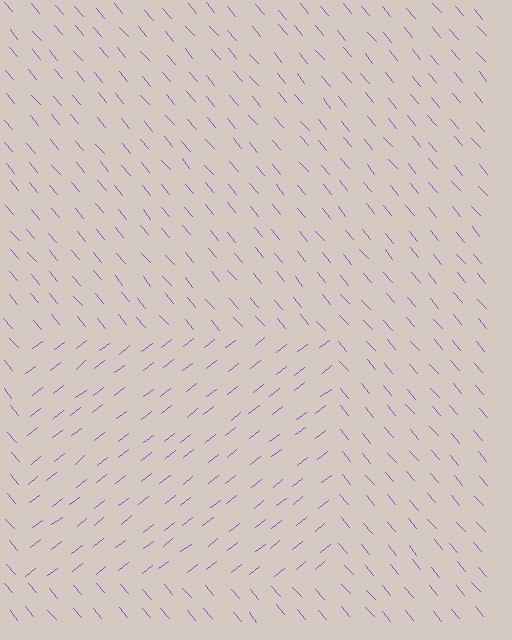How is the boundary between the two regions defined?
The boundary is defined purely by a change in line orientation (approximately 88 degrees difference). All lines are the same color and thickness.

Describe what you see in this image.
The image is filled with small purple line segments. A rectangle region in the image has lines oriented differently from the surrounding lines, creating a visible texture boundary.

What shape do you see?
I see a rectangle.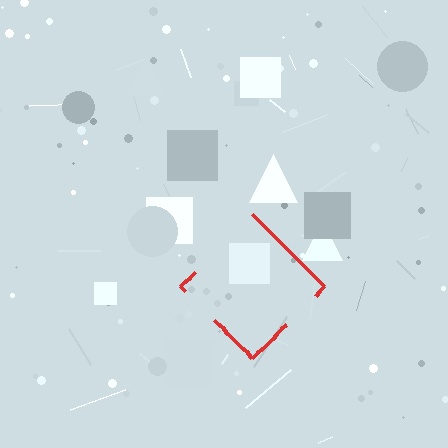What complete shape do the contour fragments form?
The contour fragments form a diamond.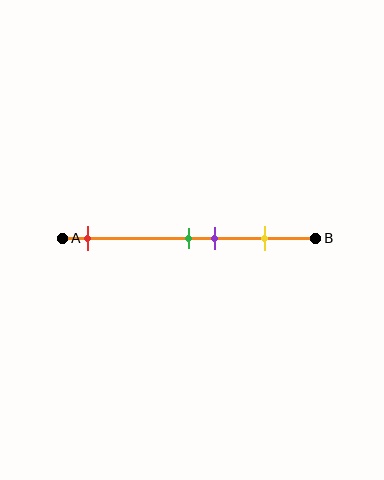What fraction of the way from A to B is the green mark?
The green mark is approximately 50% (0.5) of the way from A to B.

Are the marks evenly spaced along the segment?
No, the marks are not evenly spaced.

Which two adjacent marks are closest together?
The green and purple marks are the closest adjacent pair.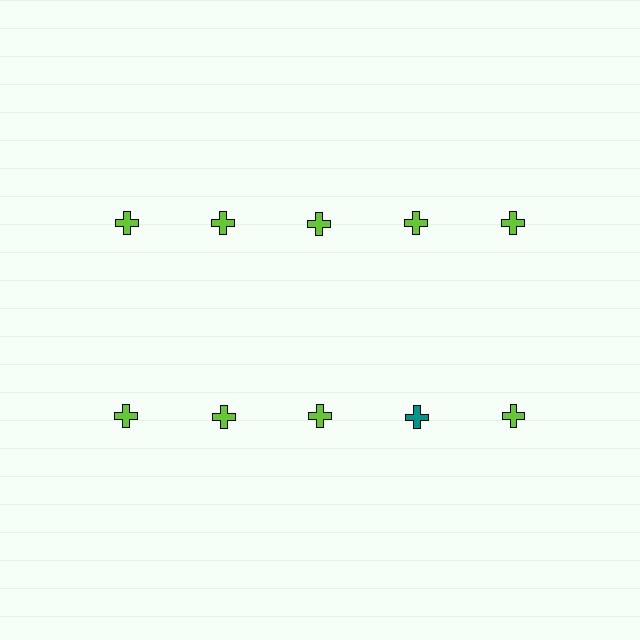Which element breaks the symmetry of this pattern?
The teal cross in the second row, second from right column breaks the symmetry. All other shapes are lime crosses.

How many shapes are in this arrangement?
There are 10 shapes arranged in a grid pattern.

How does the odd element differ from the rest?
It has a different color: teal instead of lime.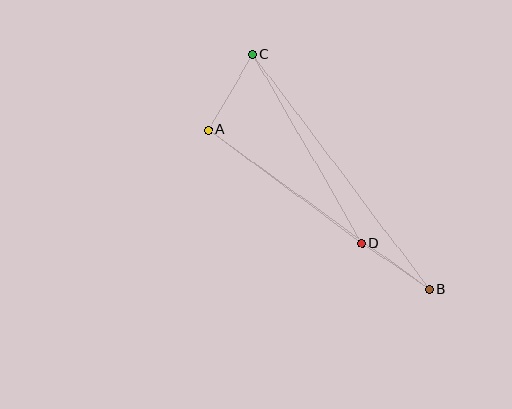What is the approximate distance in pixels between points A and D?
The distance between A and D is approximately 191 pixels.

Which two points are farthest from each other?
Points B and C are farthest from each other.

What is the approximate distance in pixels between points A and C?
The distance between A and C is approximately 88 pixels.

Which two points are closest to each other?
Points B and D are closest to each other.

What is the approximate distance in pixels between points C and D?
The distance between C and D is approximately 218 pixels.